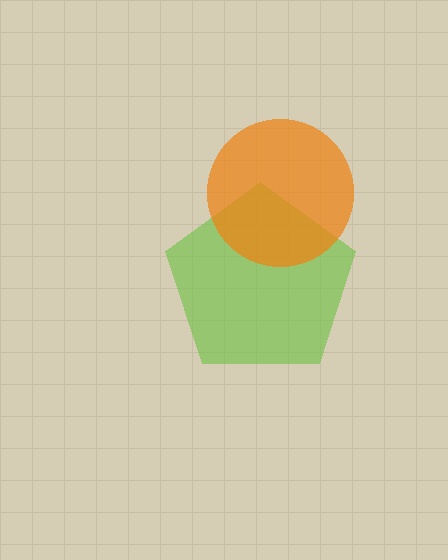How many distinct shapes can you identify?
There are 2 distinct shapes: a lime pentagon, an orange circle.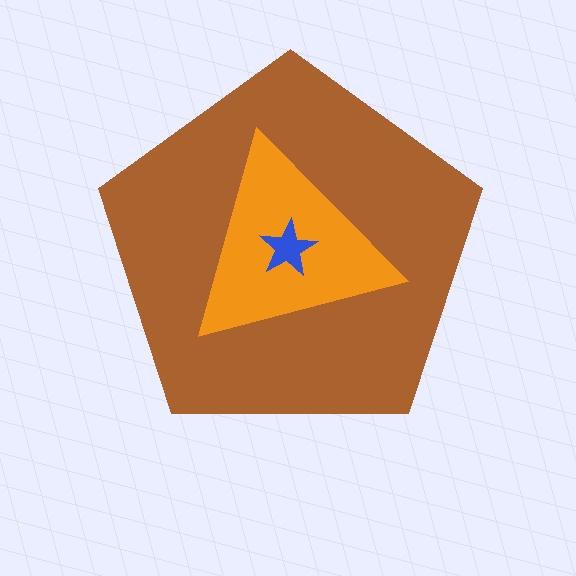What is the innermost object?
The blue star.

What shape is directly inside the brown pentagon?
The orange triangle.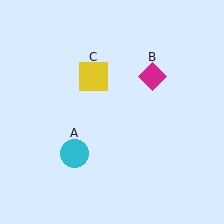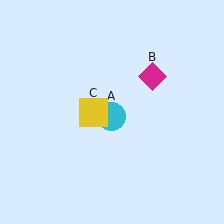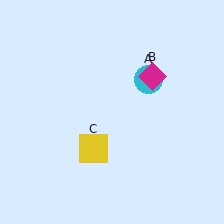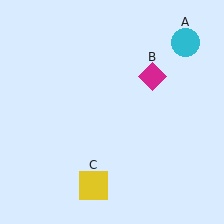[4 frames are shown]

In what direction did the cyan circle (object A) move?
The cyan circle (object A) moved up and to the right.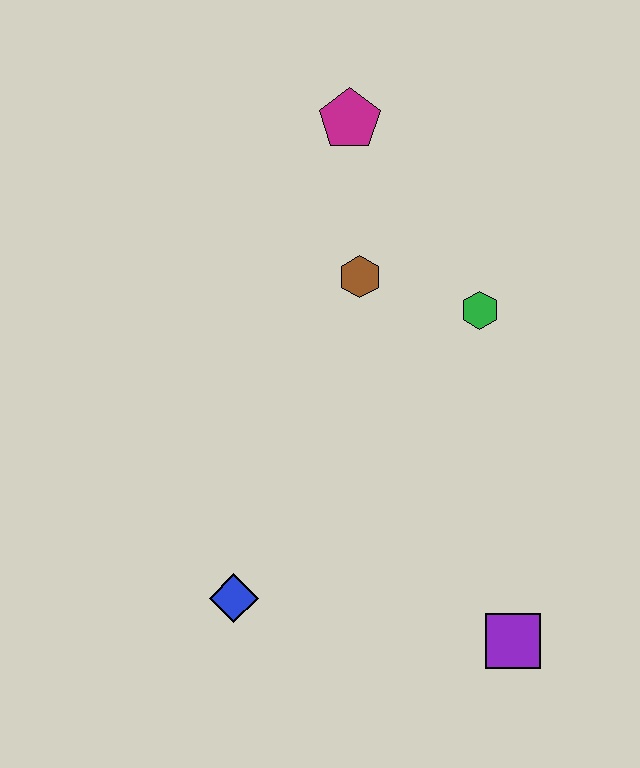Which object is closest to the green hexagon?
The brown hexagon is closest to the green hexagon.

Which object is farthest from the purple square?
The magenta pentagon is farthest from the purple square.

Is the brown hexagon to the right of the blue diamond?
Yes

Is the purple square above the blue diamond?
No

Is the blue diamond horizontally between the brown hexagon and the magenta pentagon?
No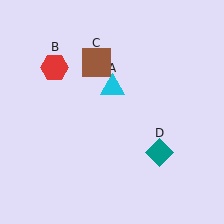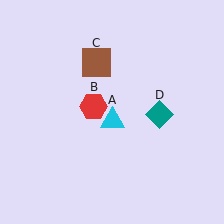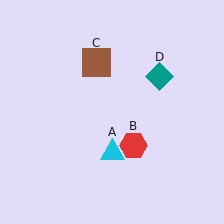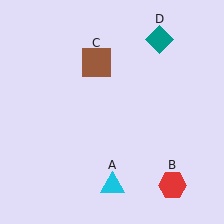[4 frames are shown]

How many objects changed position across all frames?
3 objects changed position: cyan triangle (object A), red hexagon (object B), teal diamond (object D).